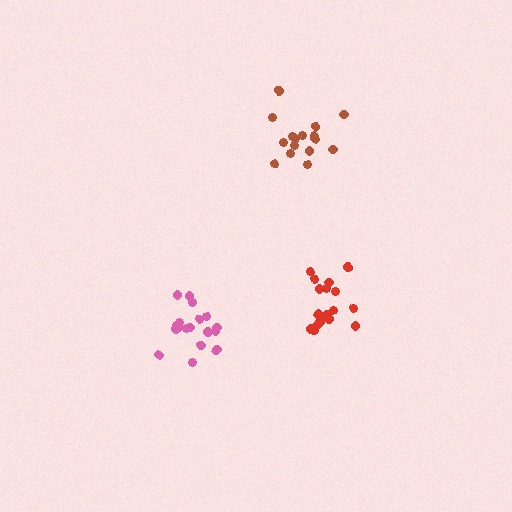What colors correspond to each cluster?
The clusters are colored: pink, red, brown.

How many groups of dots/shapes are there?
There are 3 groups.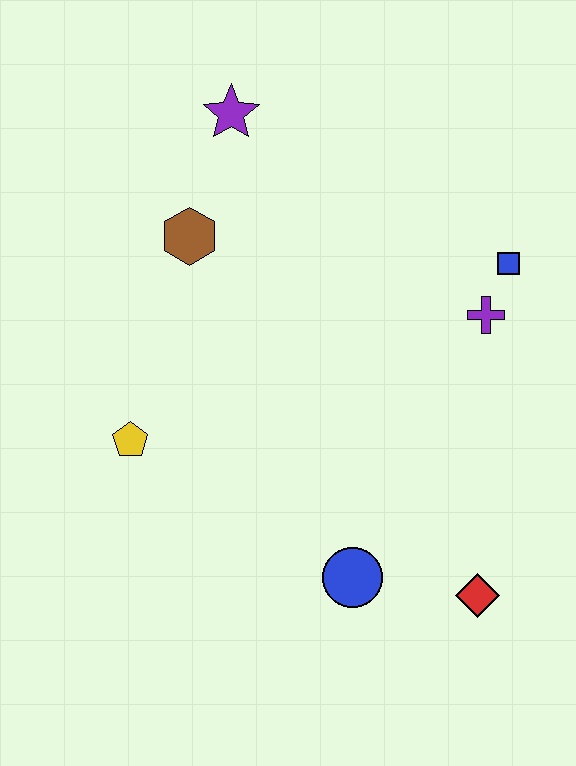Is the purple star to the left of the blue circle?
Yes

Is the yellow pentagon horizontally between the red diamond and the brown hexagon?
No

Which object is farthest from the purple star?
The red diamond is farthest from the purple star.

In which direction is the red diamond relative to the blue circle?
The red diamond is to the right of the blue circle.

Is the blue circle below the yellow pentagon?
Yes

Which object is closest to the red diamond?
The blue circle is closest to the red diamond.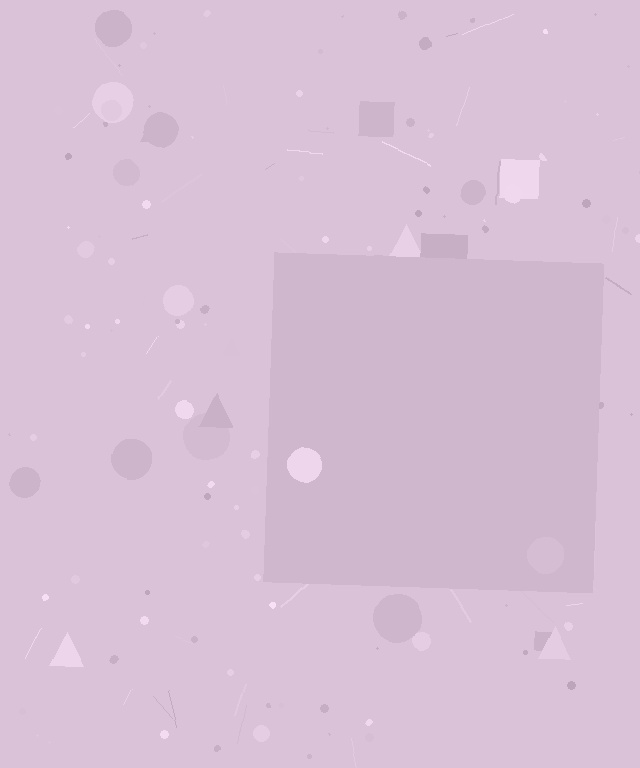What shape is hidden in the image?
A square is hidden in the image.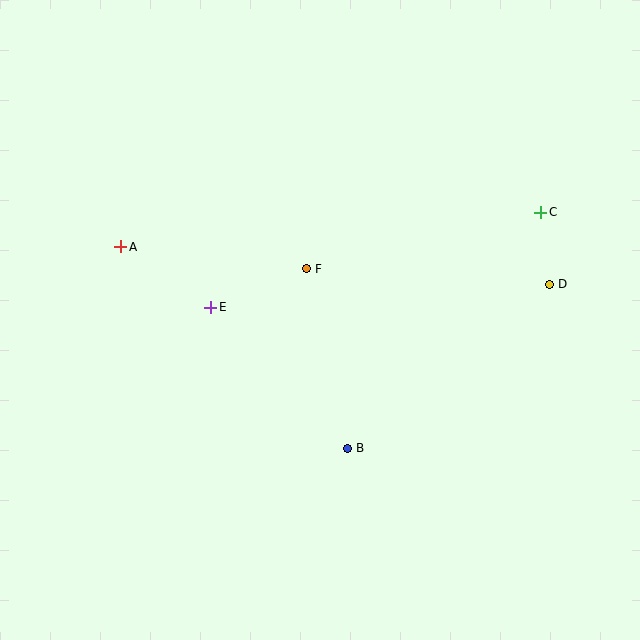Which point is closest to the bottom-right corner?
Point B is closest to the bottom-right corner.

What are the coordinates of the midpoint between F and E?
The midpoint between F and E is at (259, 288).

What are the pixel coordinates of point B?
Point B is at (348, 448).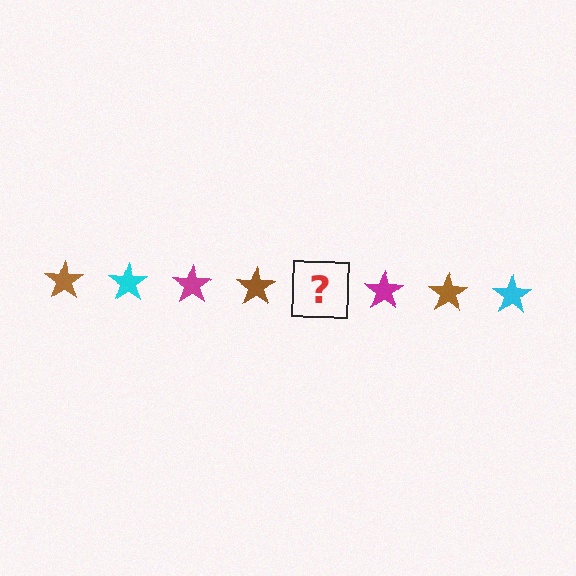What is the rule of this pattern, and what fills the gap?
The rule is that the pattern cycles through brown, cyan, magenta stars. The gap should be filled with a cyan star.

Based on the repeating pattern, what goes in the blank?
The blank should be a cyan star.